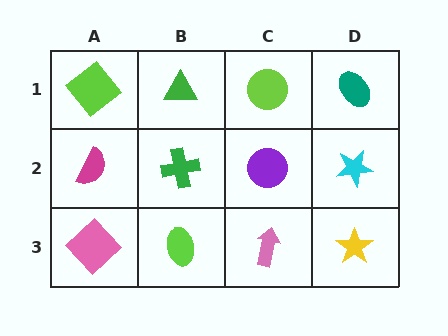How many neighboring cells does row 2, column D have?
3.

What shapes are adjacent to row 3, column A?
A magenta semicircle (row 2, column A), a lime ellipse (row 3, column B).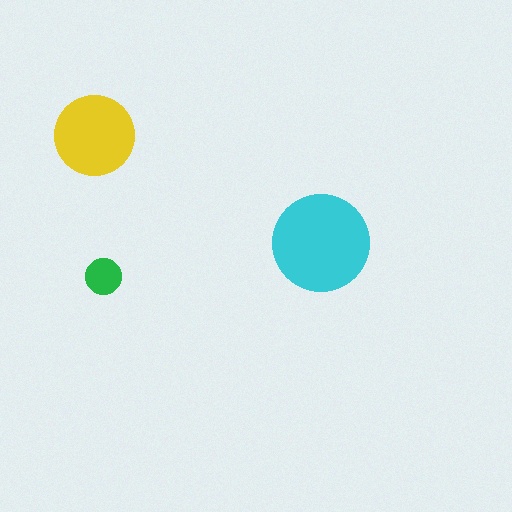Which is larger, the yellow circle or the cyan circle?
The cyan one.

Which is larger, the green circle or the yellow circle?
The yellow one.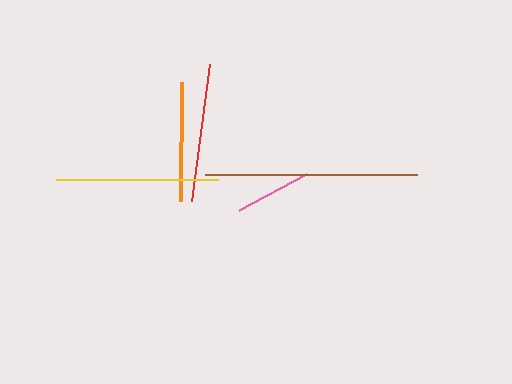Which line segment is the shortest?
The pink line is the shortest at approximately 76 pixels.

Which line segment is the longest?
The brown line is the longest at approximately 212 pixels.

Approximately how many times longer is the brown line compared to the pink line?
The brown line is approximately 2.8 times the length of the pink line.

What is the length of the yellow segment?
The yellow segment is approximately 162 pixels long.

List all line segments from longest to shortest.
From longest to shortest: brown, yellow, red, orange, pink.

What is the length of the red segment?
The red segment is approximately 138 pixels long.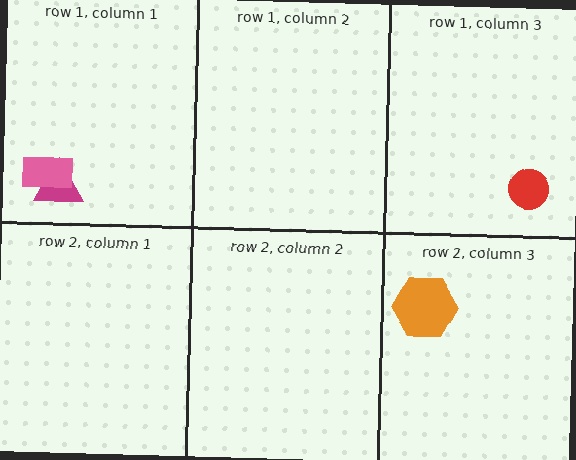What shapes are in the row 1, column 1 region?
The magenta triangle, the pink rectangle.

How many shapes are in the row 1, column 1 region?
2.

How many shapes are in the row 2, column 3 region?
1.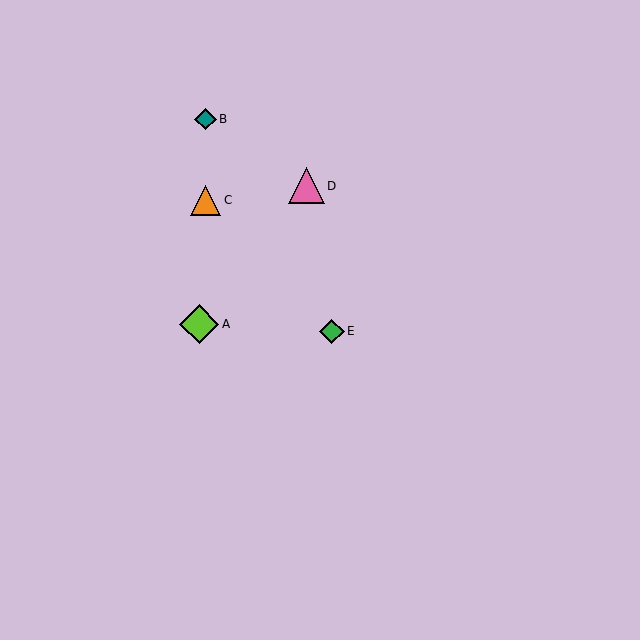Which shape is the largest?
The lime diamond (labeled A) is the largest.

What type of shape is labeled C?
Shape C is an orange triangle.